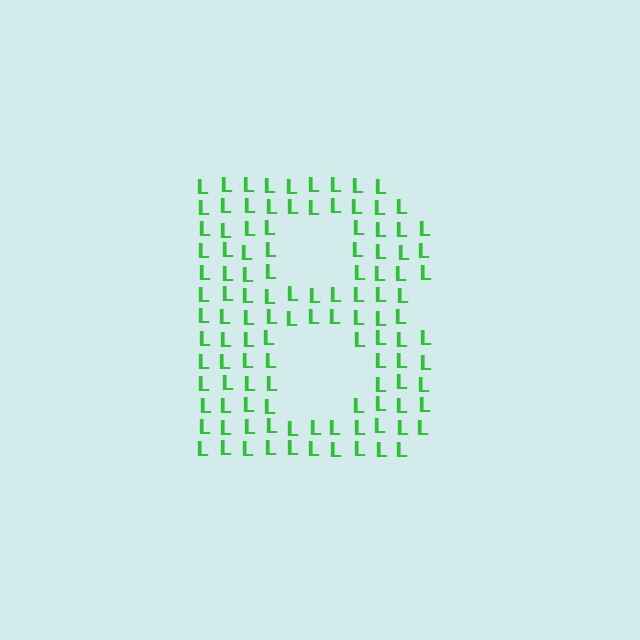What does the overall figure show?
The overall figure shows the letter B.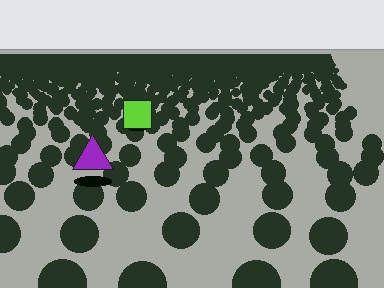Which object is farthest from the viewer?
The lime square is farthest from the viewer. It appears smaller and the ground texture around it is denser.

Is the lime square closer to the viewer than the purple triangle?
No. The purple triangle is closer — you can tell from the texture gradient: the ground texture is coarser near it.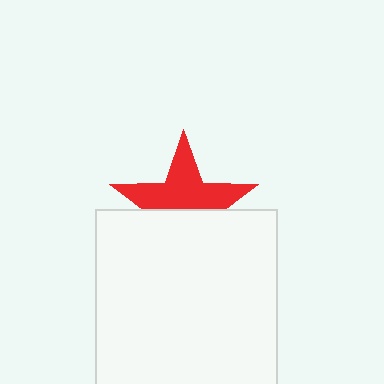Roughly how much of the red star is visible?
About half of it is visible (roughly 56%).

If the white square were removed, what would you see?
You would see the complete red star.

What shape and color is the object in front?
The object in front is a white square.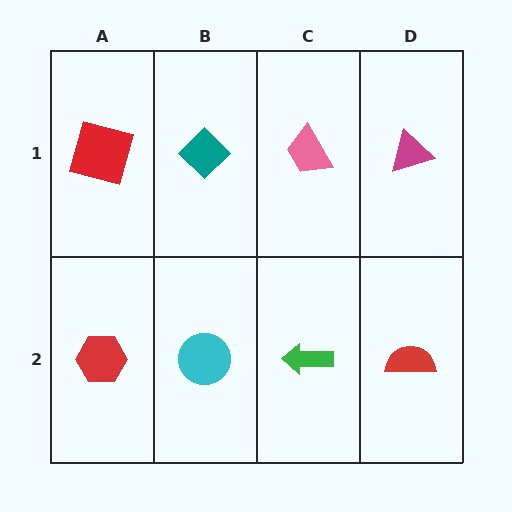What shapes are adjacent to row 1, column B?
A cyan circle (row 2, column B), a red square (row 1, column A), a pink trapezoid (row 1, column C).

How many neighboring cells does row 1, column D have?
2.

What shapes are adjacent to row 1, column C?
A green arrow (row 2, column C), a teal diamond (row 1, column B), a magenta triangle (row 1, column D).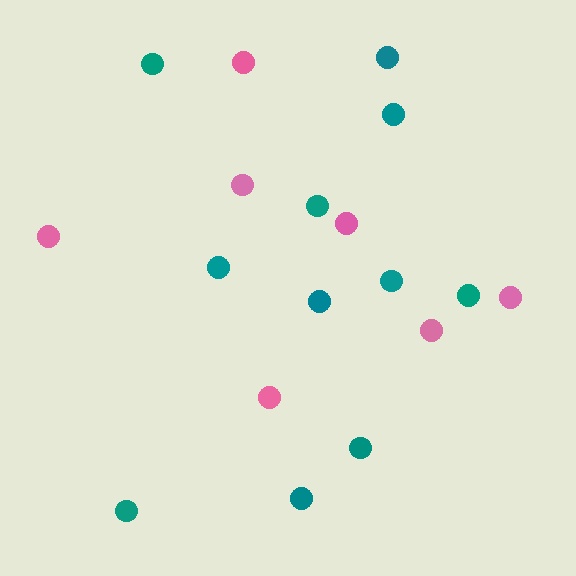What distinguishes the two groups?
There are 2 groups: one group of teal circles (11) and one group of pink circles (7).